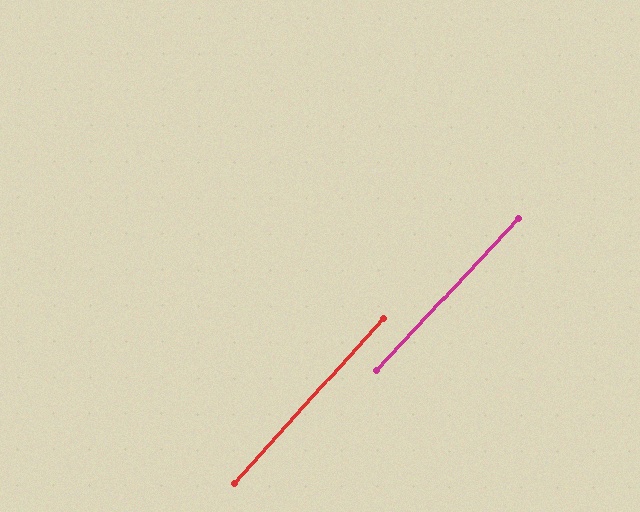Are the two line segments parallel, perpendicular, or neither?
Parallel — their directions differ by only 0.8°.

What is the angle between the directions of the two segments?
Approximately 1 degree.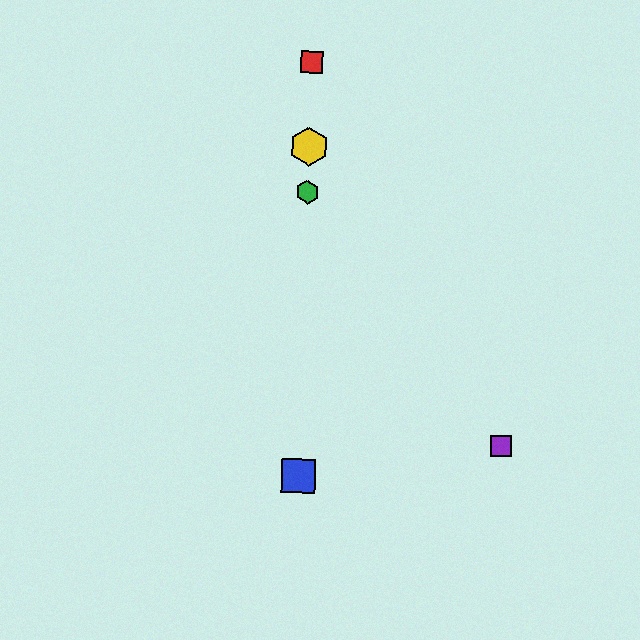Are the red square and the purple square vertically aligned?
No, the red square is at x≈312 and the purple square is at x≈501.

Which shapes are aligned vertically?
The red square, the blue square, the green hexagon, the yellow hexagon are aligned vertically.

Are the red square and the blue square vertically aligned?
Yes, both are at x≈312.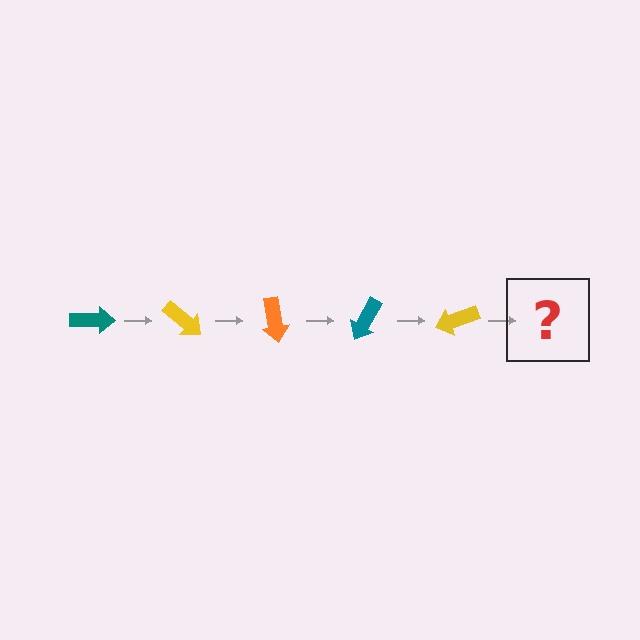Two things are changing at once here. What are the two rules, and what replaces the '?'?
The two rules are that it rotates 40 degrees each step and the color cycles through teal, yellow, and orange. The '?' should be an orange arrow, rotated 200 degrees from the start.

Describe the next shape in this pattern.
It should be an orange arrow, rotated 200 degrees from the start.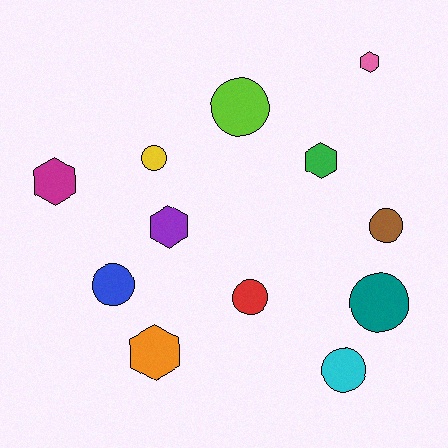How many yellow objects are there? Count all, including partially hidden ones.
There is 1 yellow object.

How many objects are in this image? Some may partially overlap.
There are 12 objects.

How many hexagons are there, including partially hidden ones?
There are 5 hexagons.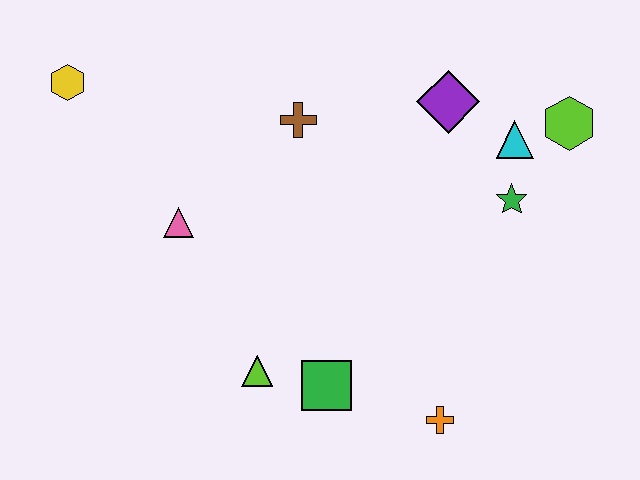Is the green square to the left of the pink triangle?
No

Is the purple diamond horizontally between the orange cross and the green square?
No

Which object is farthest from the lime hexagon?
The yellow hexagon is farthest from the lime hexagon.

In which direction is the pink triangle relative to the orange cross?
The pink triangle is to the left of the orange cross.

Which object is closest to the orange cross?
The green square is closest to the orange cross.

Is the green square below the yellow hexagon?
Yes